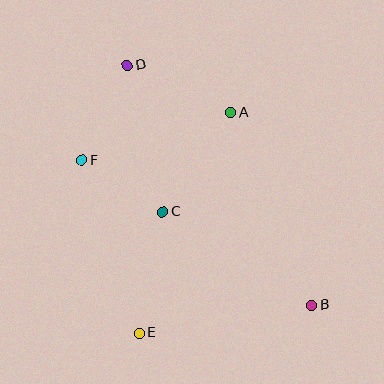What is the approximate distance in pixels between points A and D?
The distance between A and D is approximately 114 pixels.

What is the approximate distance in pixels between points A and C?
The distance between A and C is approximately 120 pixels.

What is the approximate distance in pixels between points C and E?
The distance between C and E is approximately 124 pixels.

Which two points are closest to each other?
Points C and F are closest to each other.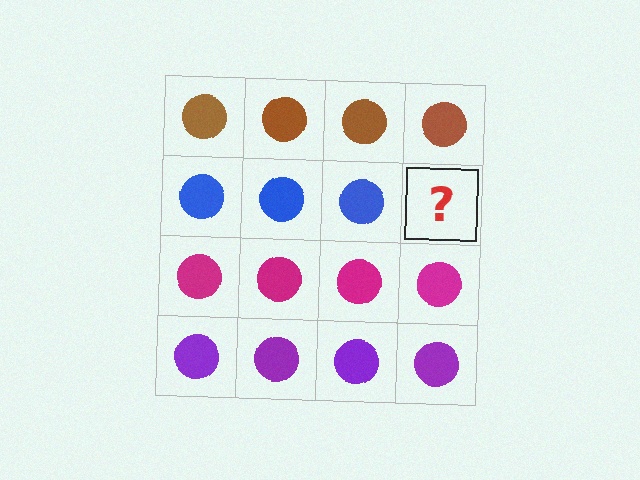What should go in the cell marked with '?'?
The missing cell should contain a blue circle.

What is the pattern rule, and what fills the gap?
The rule is that each row has a consistent color. The gap should be filled with a blue circle.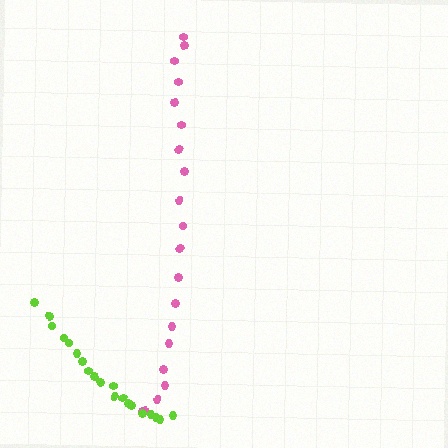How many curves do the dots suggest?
There are 2 distinct paths.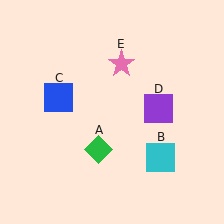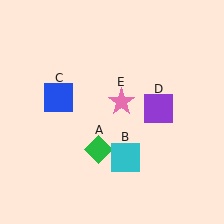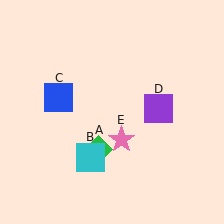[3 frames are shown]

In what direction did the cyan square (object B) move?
The cyan square (object B) moved left.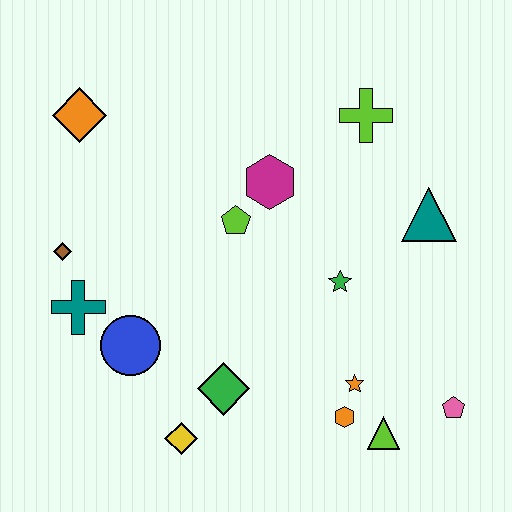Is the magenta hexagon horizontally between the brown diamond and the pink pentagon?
Yes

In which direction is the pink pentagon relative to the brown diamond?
The pink pentagon is to the right of the brown diamond.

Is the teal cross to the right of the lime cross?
No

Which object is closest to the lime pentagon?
The magenta hexagon is closest to the lime pentagon.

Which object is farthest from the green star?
The orange diamond is farthest from the green star.